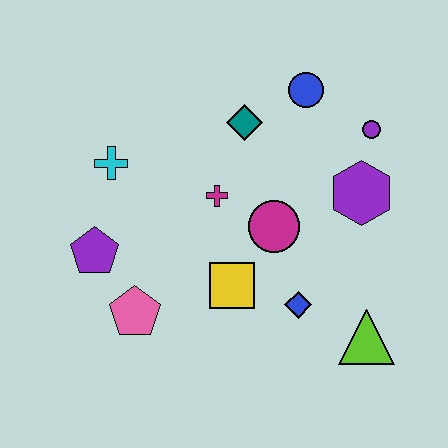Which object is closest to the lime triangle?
The blue diamond is closest to the lime triangle.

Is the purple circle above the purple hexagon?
Yes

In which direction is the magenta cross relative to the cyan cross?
The magenta cross is to the right of the cyan cross.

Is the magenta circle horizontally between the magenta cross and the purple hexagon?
Yes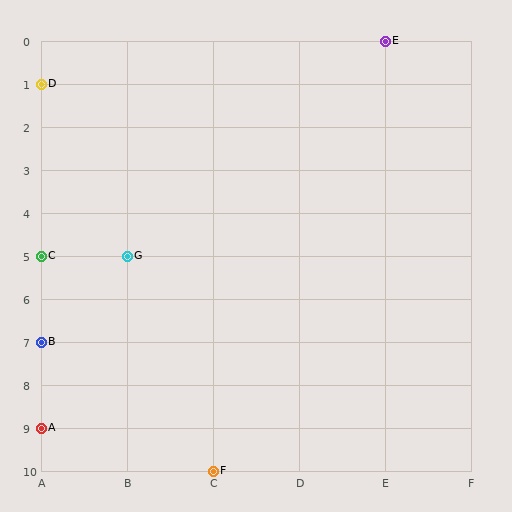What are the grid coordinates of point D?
Point D is at grid coordinates (A, 1).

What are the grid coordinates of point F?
Point F is at grid coordinates (C, 10).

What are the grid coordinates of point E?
Point E is at grid coordinates (E, 0).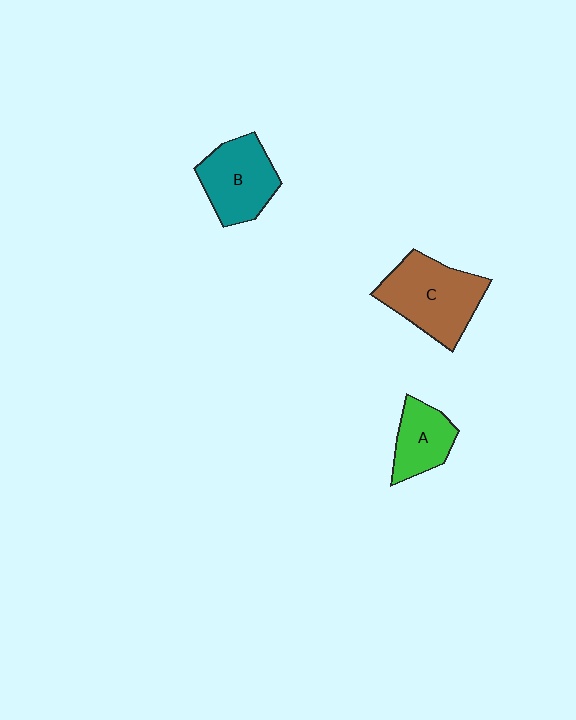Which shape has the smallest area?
Shape A (green).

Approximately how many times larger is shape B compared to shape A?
Approximately 1.4 times.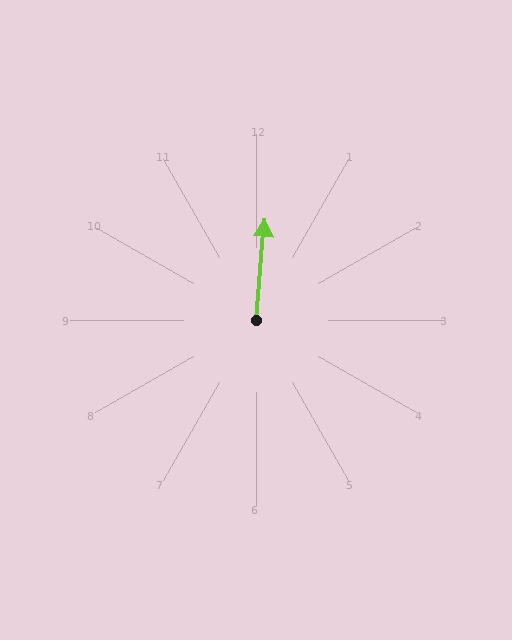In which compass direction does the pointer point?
North.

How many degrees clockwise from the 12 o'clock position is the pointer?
Approximately 5 degrees.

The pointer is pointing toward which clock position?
Roughly 12 o'clock.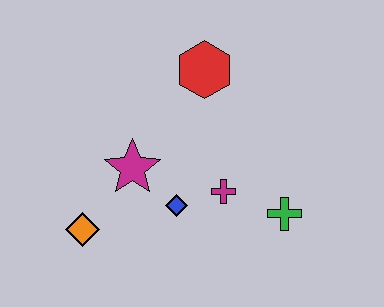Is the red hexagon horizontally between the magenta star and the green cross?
Yes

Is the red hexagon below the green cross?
No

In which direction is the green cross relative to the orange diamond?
The green cross is to the right of the orange diamond.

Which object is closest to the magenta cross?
The blue diamond is closest to the magenta cross.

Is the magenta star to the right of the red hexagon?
No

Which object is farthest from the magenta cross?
The orange diamond is farthest from the magenta cross.